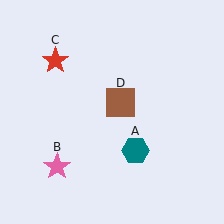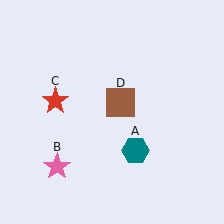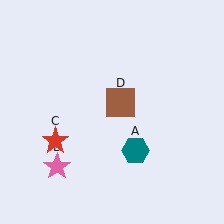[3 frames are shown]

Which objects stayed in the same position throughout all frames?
Teal hexagon (object A) and pink star (object B) and brown square (object D) remained stationary.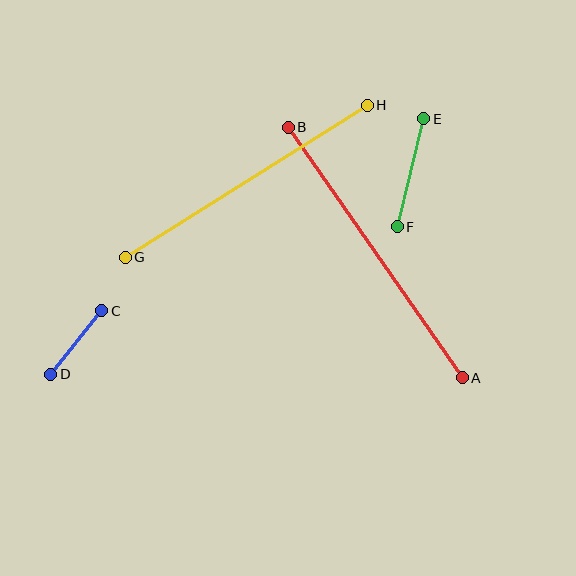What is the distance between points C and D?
The distance is approximately 81 pixels.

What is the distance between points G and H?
The distance is approximately 286 pixels.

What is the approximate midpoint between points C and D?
The midpoint is at approximately (76, 342) pixels.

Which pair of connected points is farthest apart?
Points A and B are farthest apart.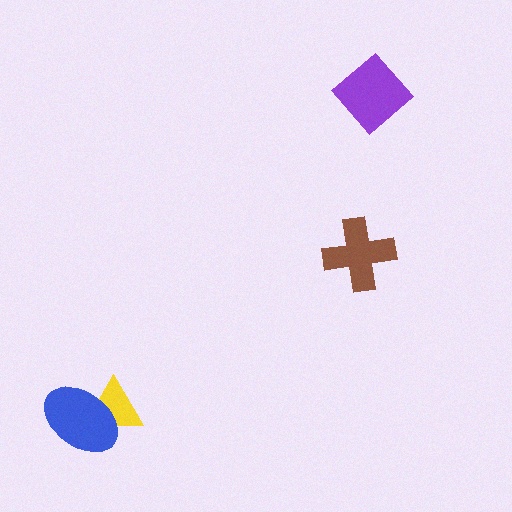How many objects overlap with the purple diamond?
0 objects overlap with the purple diamond.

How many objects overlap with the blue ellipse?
1 object overlaps with the blue ellipse.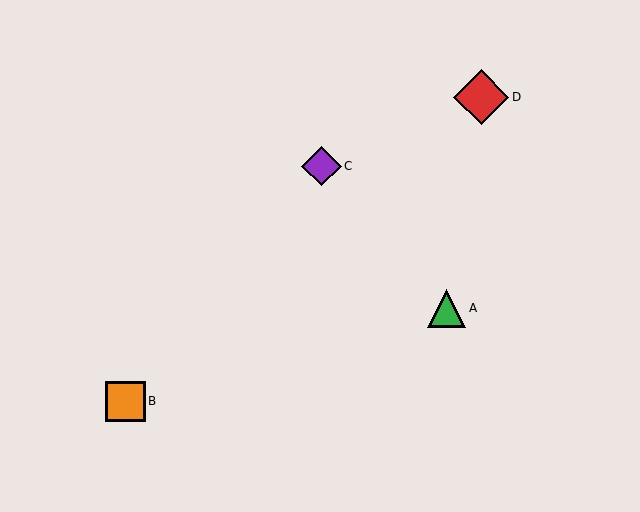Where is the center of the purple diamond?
The center of the purple diamond is at (321, 166).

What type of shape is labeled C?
Shape C is a purple diamond.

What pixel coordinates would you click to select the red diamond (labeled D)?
Click at (481, 97) to select the red diamond D.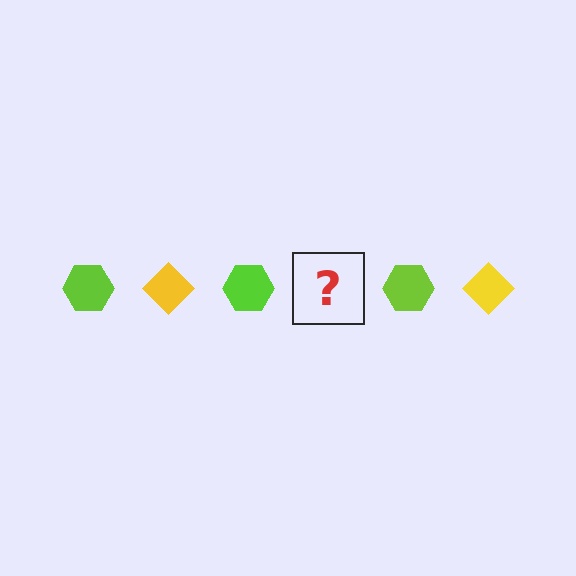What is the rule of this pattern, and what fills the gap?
The rule is that the pattern alternates between lime hexagon and yellow diamond. The gap should be filled with a yellow diamond.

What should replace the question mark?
The question mark should be replaced with a yellow diamond.